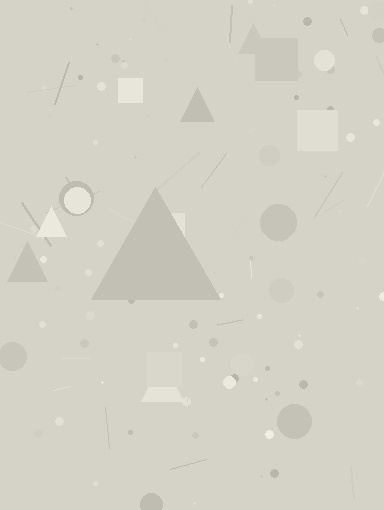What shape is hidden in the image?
A triangle is hidden in the image.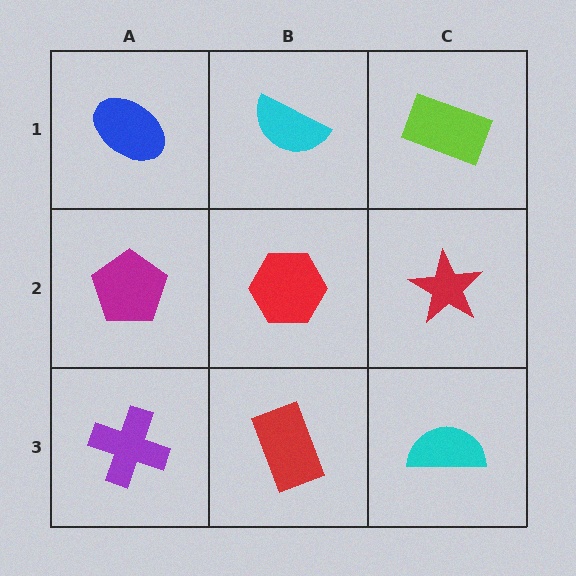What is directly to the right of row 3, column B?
A cyan semicircle.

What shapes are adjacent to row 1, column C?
A red star (row 2, column C), a cyan semicircle (row 1, column B).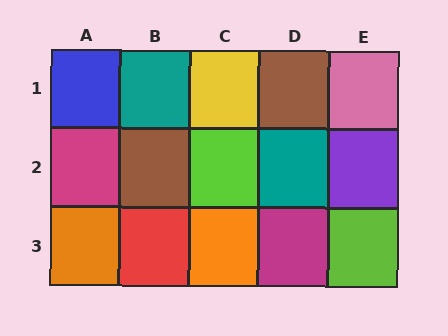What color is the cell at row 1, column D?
Brown.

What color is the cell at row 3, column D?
Magenta.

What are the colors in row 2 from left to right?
Magenta, brown, lime, teal, purple.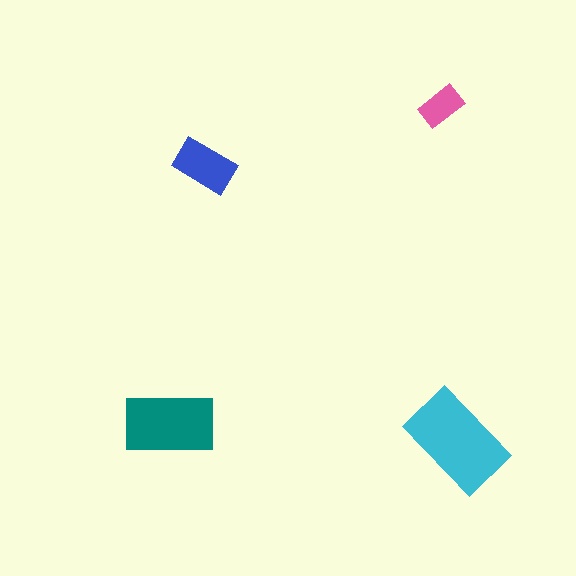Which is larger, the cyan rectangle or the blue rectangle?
The cyan one.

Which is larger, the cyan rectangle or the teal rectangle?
The cyan one.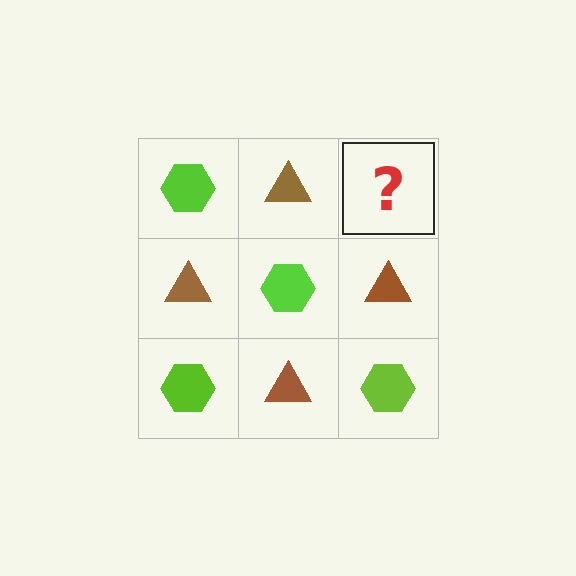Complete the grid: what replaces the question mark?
The question mark should be replaced with a lime hexagon.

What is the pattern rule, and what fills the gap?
The rule is that it alternates lime hexagon and brown triangle in a checkerboard pattern. The gap should be filled with a lime hexagon.